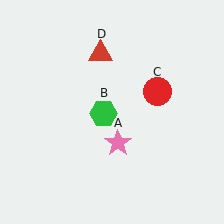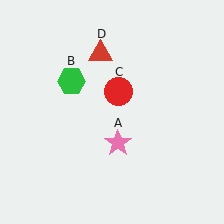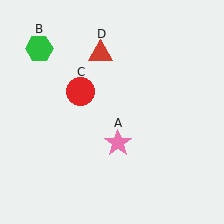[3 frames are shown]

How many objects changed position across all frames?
2 objects changed position: green hexagon (object B), red circle (object C).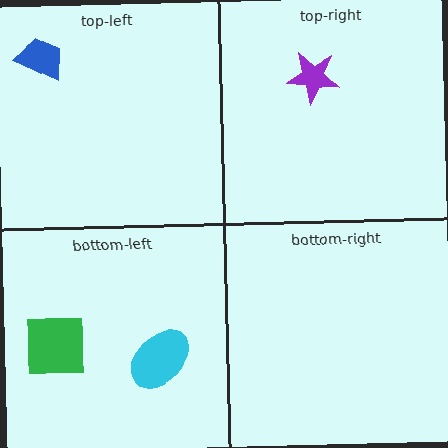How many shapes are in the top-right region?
1.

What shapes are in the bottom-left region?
The cyan ellipse, the green square.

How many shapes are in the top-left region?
1.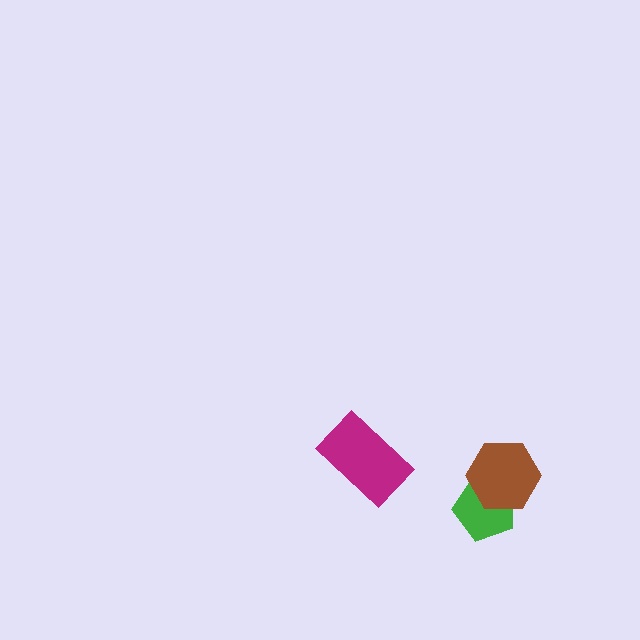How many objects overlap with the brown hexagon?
1 object overlaps with the brown hexagon.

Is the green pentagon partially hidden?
Yes, it is partially covered by another shape.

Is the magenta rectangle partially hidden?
No, no other shape covers it.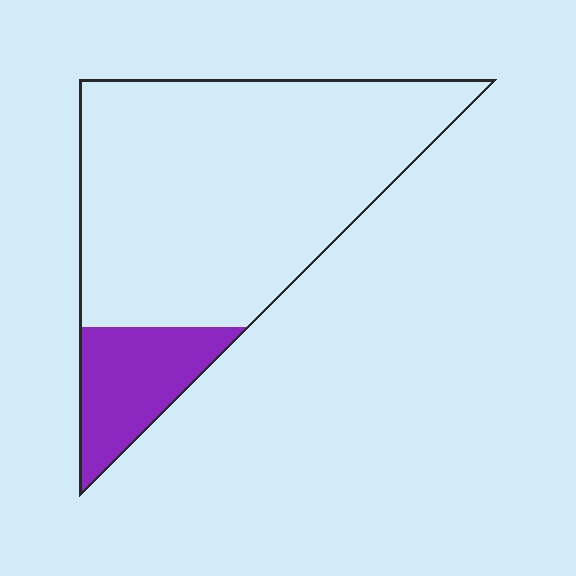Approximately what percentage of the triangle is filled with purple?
Approximately 15%.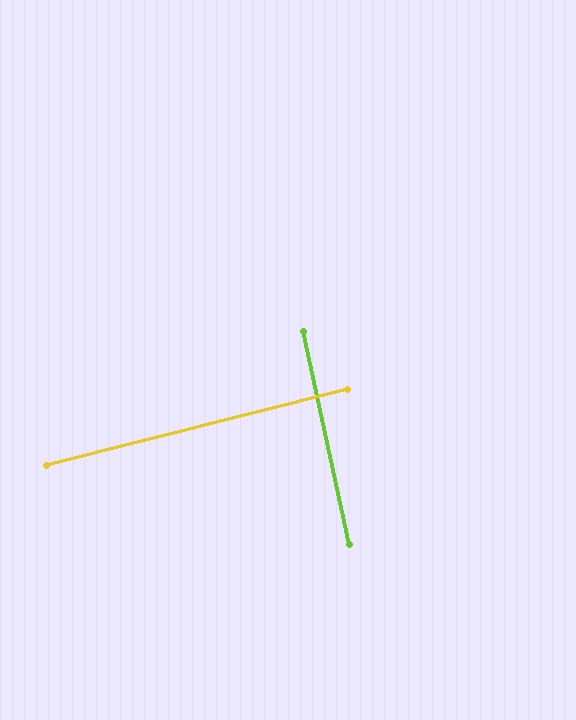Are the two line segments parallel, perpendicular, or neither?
Perpendicular — they meet at approximately 88°.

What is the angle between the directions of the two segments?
Approximately 88 degrees.